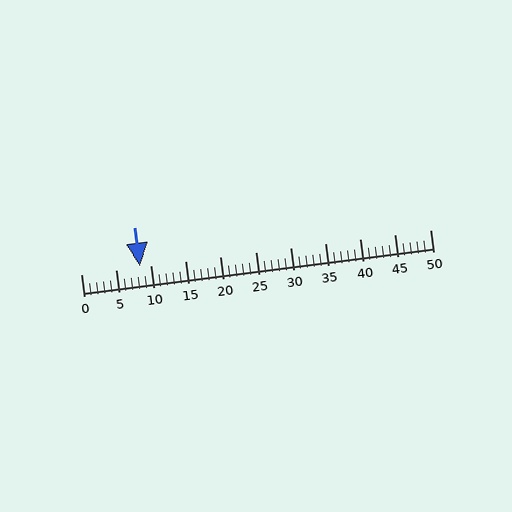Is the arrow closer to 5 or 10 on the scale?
The arrow is closer to 10.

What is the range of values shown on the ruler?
The ruler shows values from 0 to 50.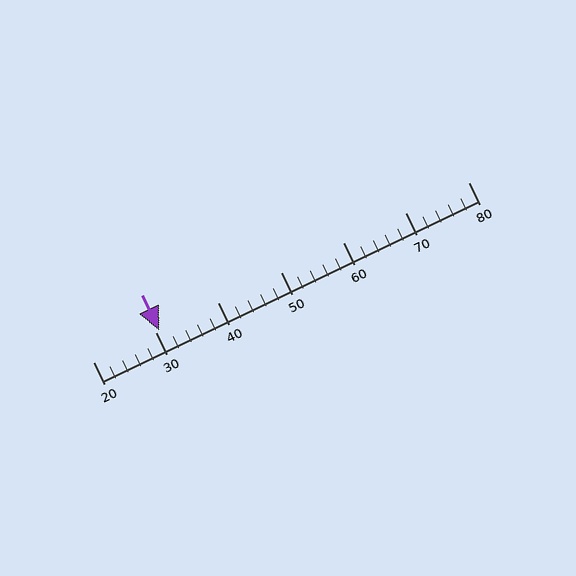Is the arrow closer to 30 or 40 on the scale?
The arrow is closer to 30.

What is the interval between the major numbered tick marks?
The major tick marks are spaced 10 units apart.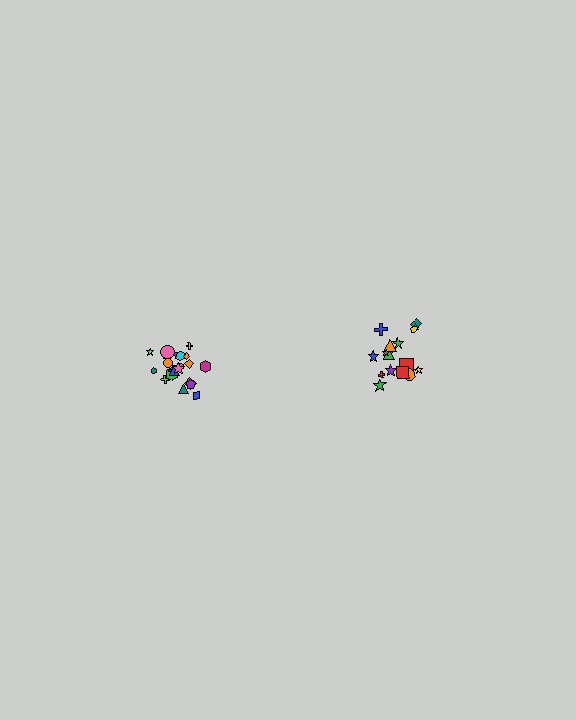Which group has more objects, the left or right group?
The left group.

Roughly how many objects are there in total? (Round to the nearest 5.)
Roughly 40 objects in total.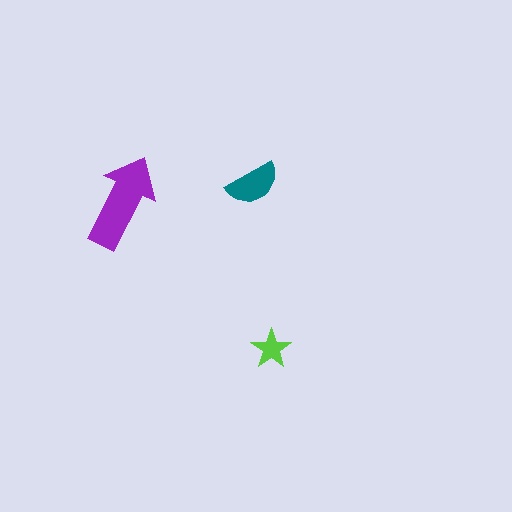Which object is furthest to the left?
The purple arrow is leftmost.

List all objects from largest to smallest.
The purple arrow, the teal semicircle, the lime star.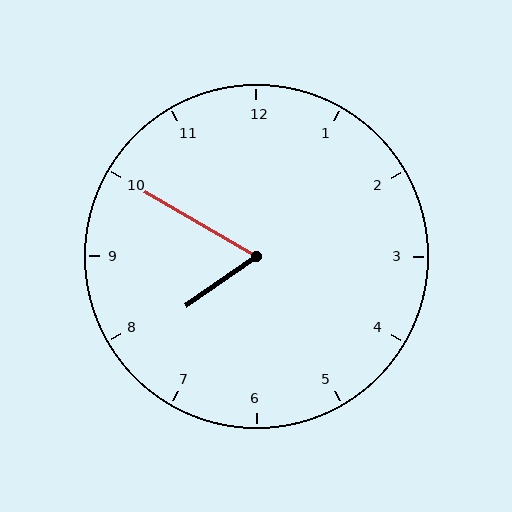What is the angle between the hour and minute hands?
Approximately 65 degrees.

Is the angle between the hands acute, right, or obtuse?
It is acute.